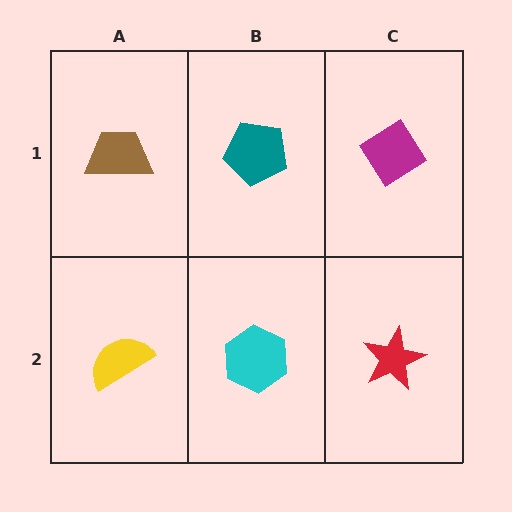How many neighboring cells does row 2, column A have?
2.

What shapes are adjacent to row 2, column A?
A brown trapezoid (row 1, column A), a cyan hexagon (row 2, column B).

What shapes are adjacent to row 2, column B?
A teal pentagon (row 1, column B), a yellow semicircle (row 2, column A), a red star (row 2, column C).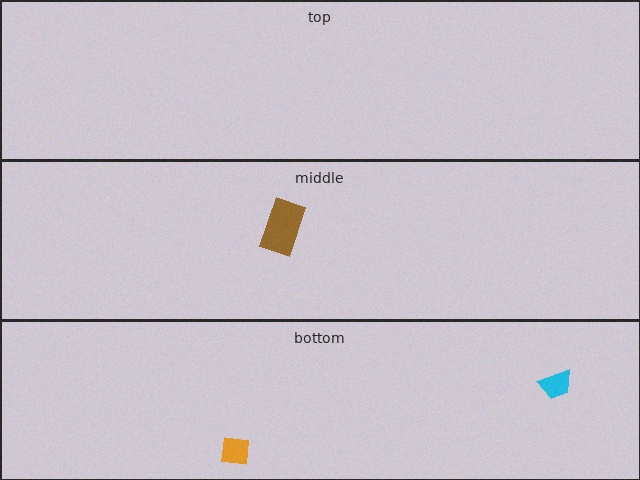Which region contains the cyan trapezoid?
The bottom region.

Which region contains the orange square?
The bottom region.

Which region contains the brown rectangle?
The middle region.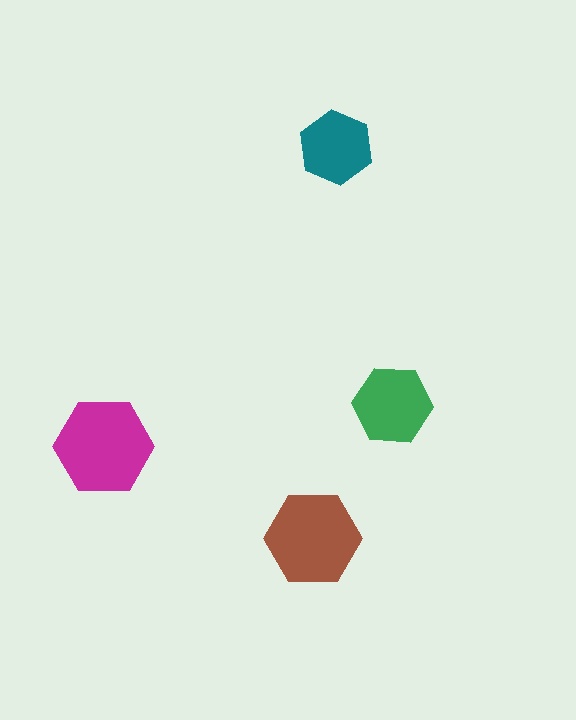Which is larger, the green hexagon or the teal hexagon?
The green one.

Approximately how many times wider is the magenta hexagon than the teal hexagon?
About 1.5 times wider.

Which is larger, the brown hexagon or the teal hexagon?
The brown one.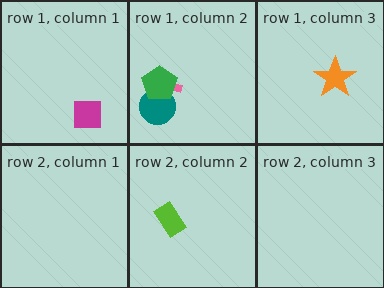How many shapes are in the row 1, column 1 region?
1.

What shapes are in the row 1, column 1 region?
The magenta square.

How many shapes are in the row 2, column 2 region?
1.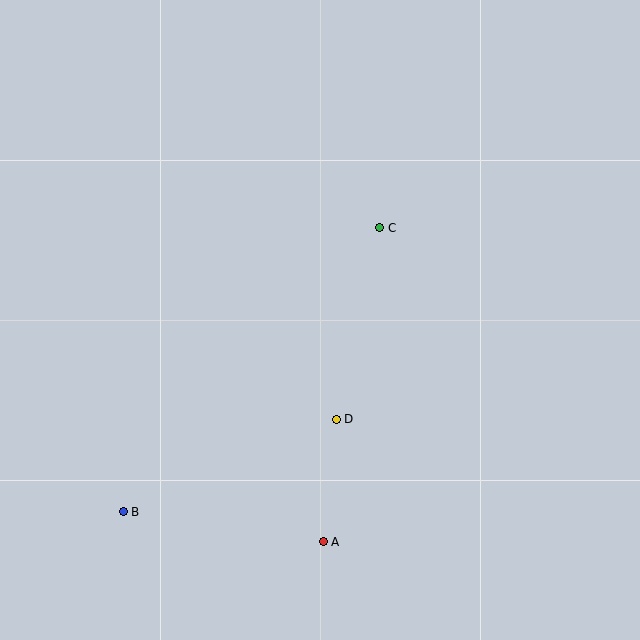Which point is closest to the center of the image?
Point D at (336, 419) is closest to the center.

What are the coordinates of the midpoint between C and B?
The midpoint between C and B is at (252, 370).